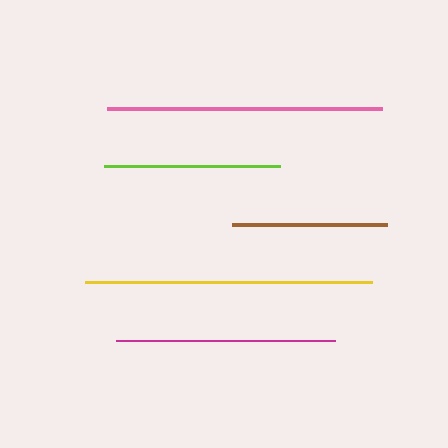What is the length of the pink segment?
The pink segment is approximately 276 pixels long.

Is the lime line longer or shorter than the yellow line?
The yellow line is longer than the lime line.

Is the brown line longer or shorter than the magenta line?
The magenta line is longer than the brown line.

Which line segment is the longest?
The yellow line is the longest at approximately 287 pixels.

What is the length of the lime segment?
The lime segment is approximately 176 pixels long.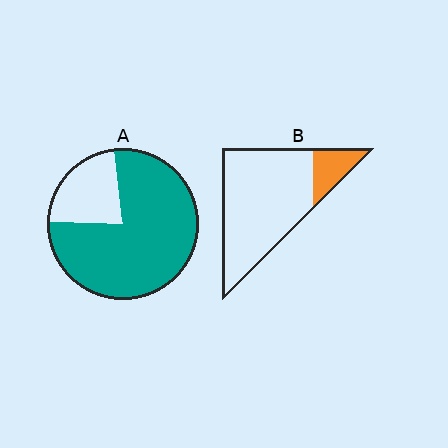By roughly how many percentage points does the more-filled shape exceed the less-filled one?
By roughly 60 percentage points (A over B).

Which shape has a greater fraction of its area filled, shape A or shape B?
Shape A.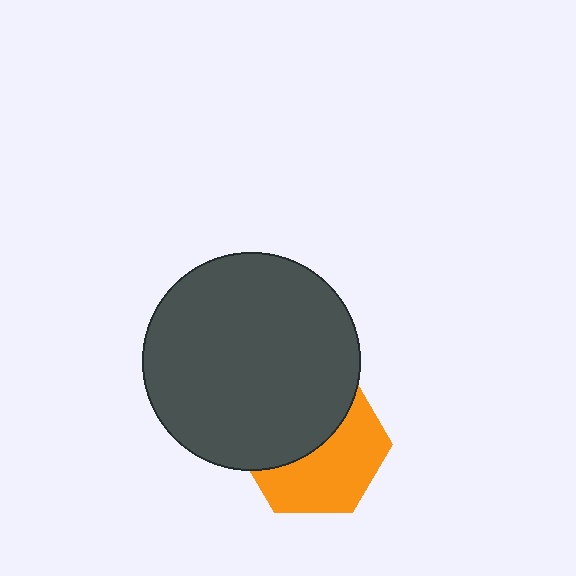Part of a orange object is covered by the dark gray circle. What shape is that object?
It is a hexagon.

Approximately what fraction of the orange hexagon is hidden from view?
Roughly 48% of the orange hexagon is hidden behind the dark gray circle.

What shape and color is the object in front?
The object in front is a dark gray circle.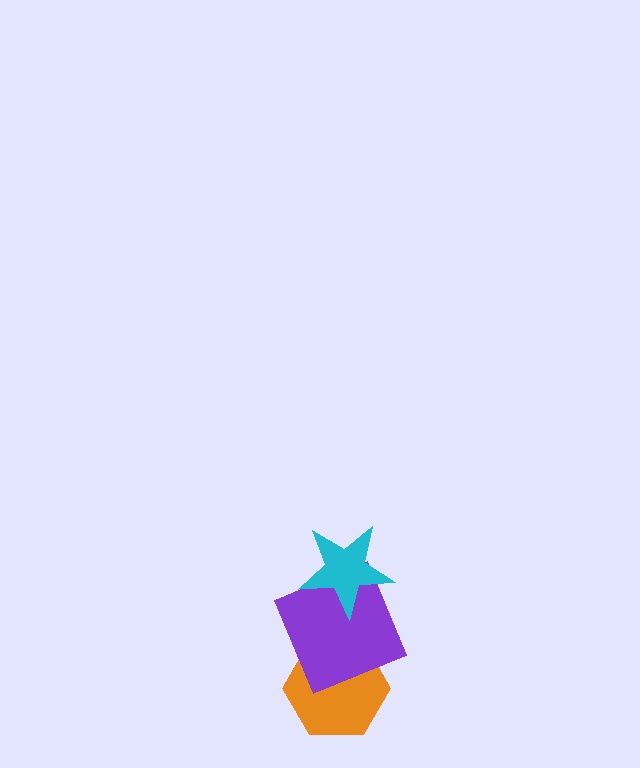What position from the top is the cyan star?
The cyan star is 1st from the top.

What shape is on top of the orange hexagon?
The purple square is on top of the orange hexagon.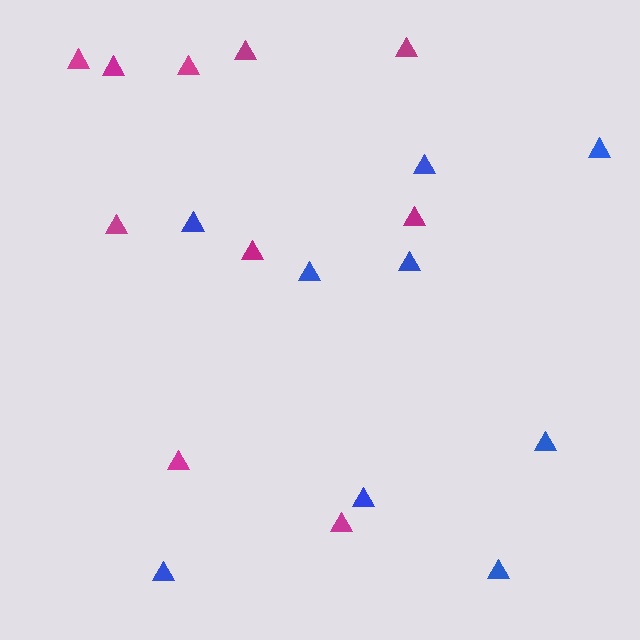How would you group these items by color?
There are 2 groups: one group of magenta triangles (10) and one group of blue triangles (9).